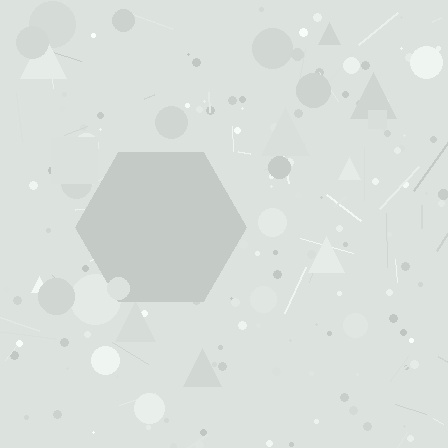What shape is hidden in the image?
A hexagon is hidden in the image.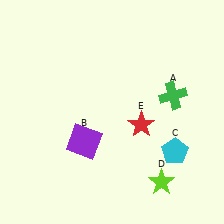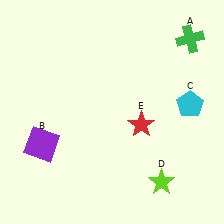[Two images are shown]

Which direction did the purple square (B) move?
The purple square (B) moved left.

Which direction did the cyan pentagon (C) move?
The cyan pentagon (C) moved up.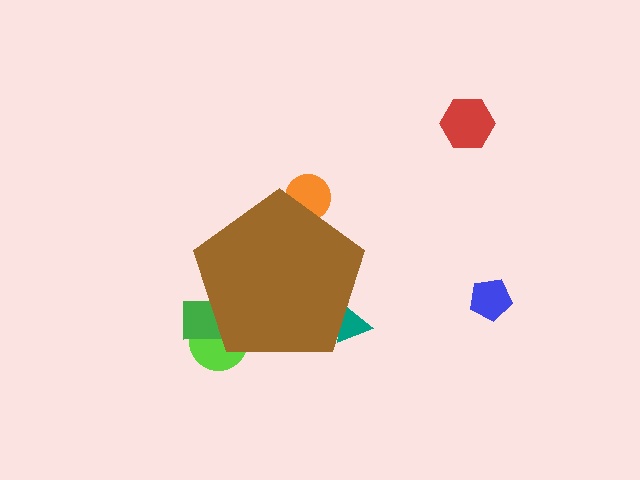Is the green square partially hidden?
Yes, the green square is partially hidden behind the brown pentagon.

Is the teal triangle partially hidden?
Yes, the teal triangle is partially hidden behind the brown pentagon.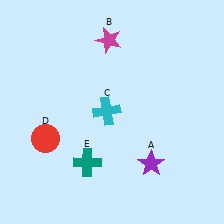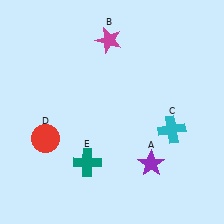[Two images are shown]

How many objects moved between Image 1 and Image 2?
1 object moved between the two images.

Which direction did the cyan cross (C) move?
The cyan cross (C) moved right.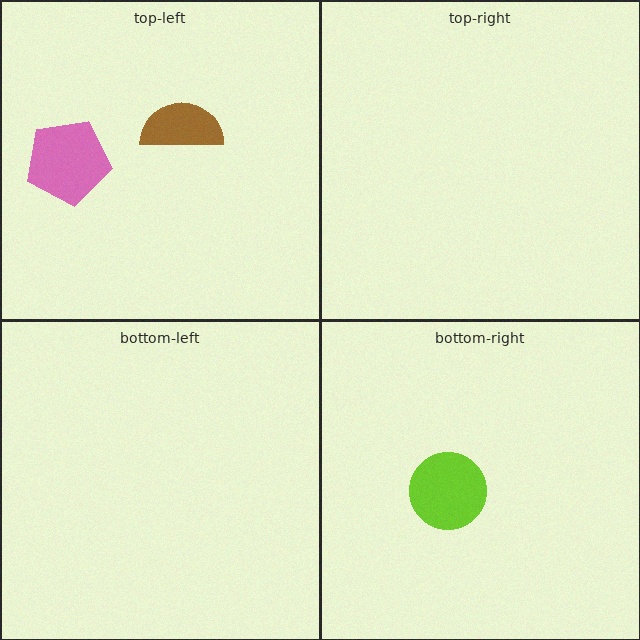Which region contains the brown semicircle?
The top-left region.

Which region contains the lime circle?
The bottom-right region.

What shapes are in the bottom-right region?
The lime circle.